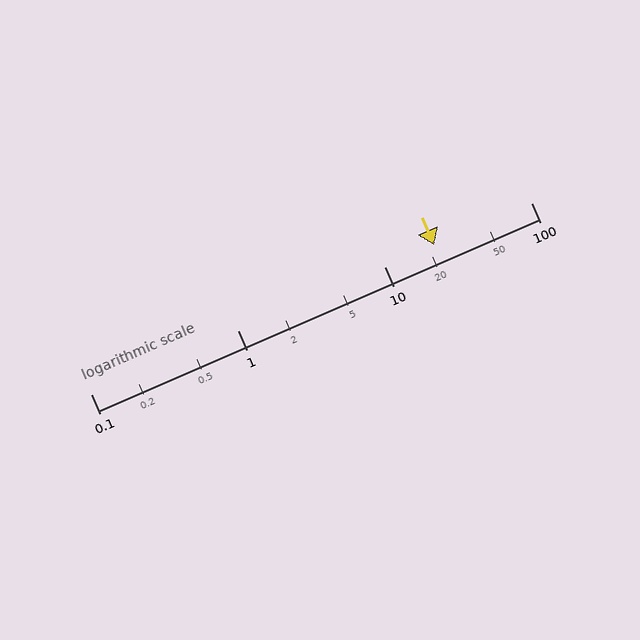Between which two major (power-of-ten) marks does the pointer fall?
The pointer is between 10 and 100.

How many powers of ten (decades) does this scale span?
The scale spans 3 decades, from 0.1 to 100.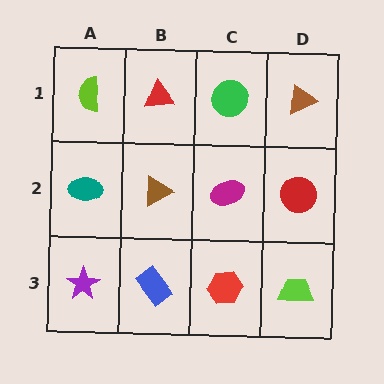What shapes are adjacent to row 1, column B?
A brown triangle (row 2, column B), a lime semicircle (row 1, column A), a green circle (row 1, column C).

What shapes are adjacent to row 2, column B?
A red triangle (row 1, column B), a blue rectangle (row 3, column B), a teal ellipse (row 2, column A), a magenta ellipse (row 2, column C).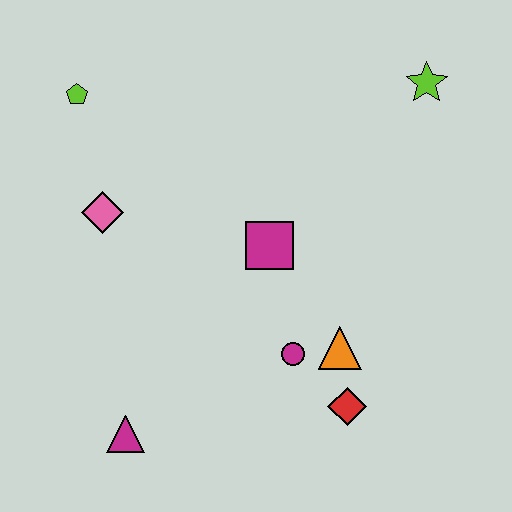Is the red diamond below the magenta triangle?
No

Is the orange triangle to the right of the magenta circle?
Yes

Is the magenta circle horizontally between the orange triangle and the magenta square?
Yes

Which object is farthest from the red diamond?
The lime pentagon is farthest from the red diamond.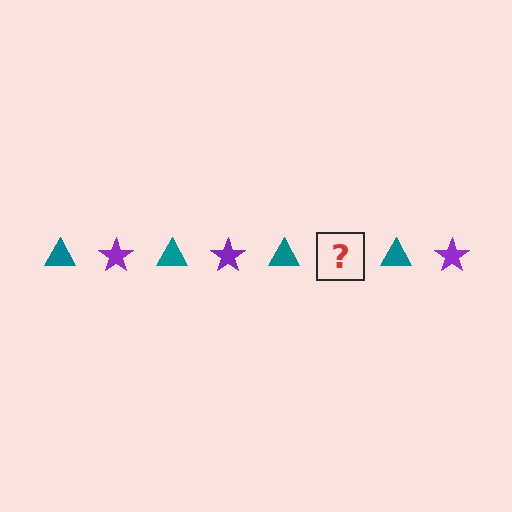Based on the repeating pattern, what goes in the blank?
The blank should be a purple star.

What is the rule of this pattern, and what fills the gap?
The rule is that the pattern alternates between teal triangle and purple star. The gap should be filled with a purple star.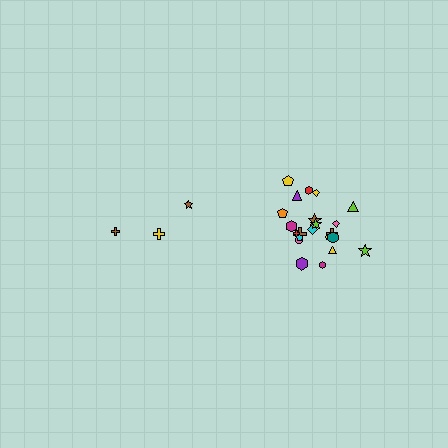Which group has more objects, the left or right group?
The right group.